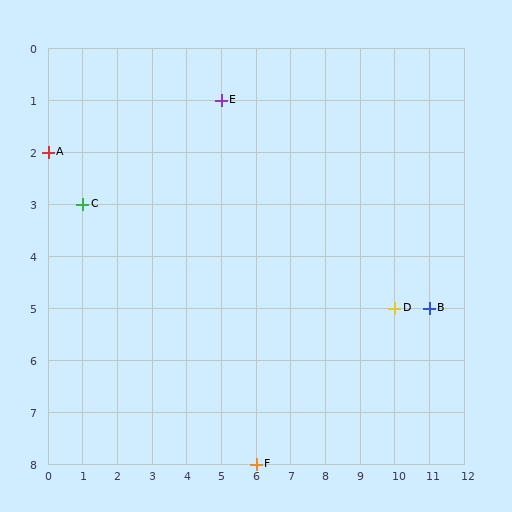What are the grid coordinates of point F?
Point F is at grid coordinates (6, 8).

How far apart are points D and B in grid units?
Points D and B are 1 column apart.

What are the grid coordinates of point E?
Point E is at grid coordinates (5, 1).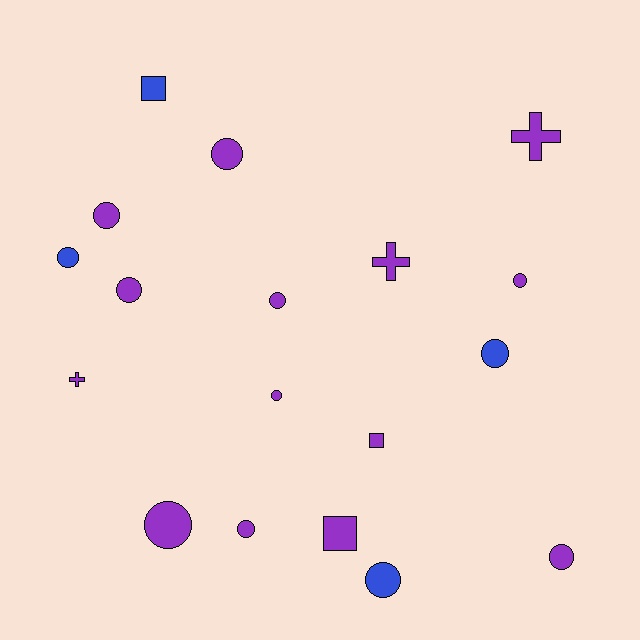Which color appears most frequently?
Purple, with 14 objects.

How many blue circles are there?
There are 3 blue circles.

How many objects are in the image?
There are 18 objects.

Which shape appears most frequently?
Circle, with 12 objects.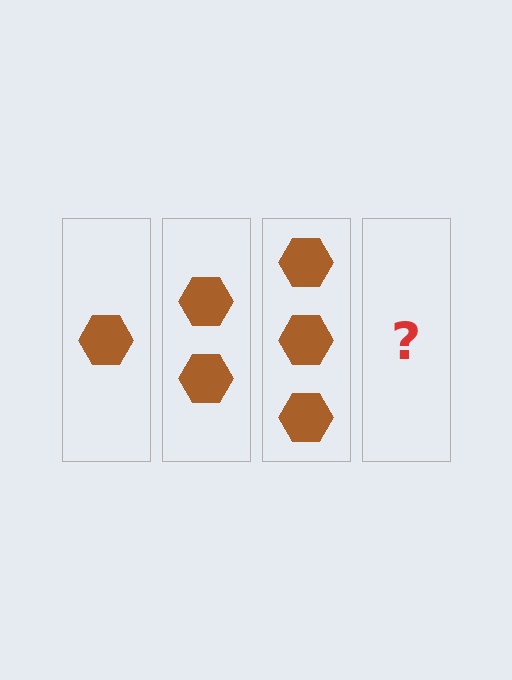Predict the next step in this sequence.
The next step is 4 hexagons.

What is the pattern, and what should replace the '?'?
The pattern is that each step adds one more hexagon. The '?' should be 4 hexagons.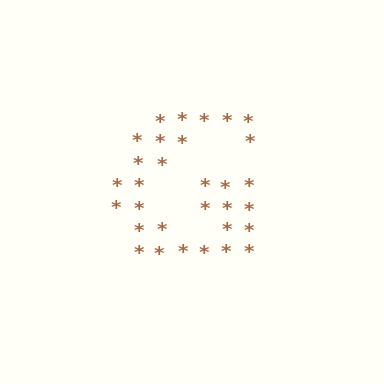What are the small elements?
The small elements are asterisks.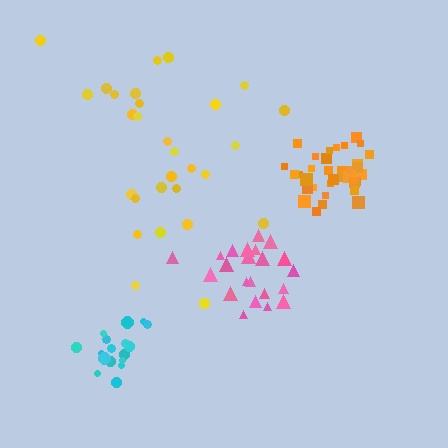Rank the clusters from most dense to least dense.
orange, pink, cyan, yellow.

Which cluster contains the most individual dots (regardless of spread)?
Orange (35).